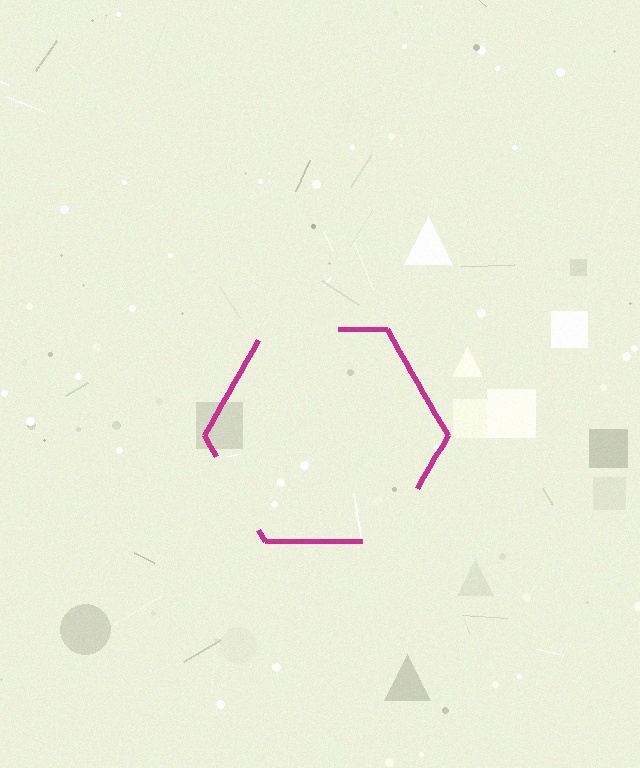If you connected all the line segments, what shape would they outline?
They would outline a hexagon.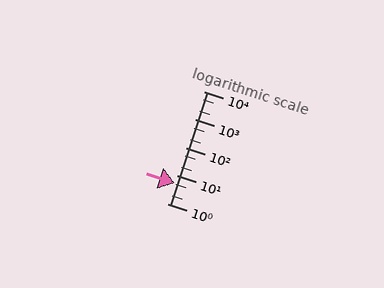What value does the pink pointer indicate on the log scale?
The pointer indicates approximately 5.4.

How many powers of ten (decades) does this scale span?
The scale spans 4 decades, from 1 to 10000.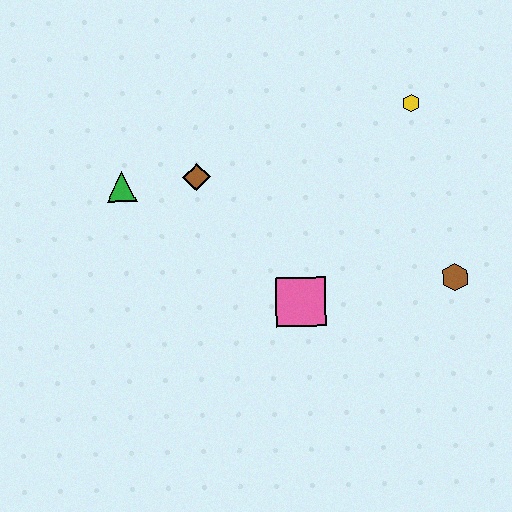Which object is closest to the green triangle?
The brown diamond is closest to the green triangle.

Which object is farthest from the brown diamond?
The brown hexagon is farthest from the brown diamond.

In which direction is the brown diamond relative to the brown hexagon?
The brown diamond is to the left of the brown hexagon.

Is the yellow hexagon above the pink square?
Yes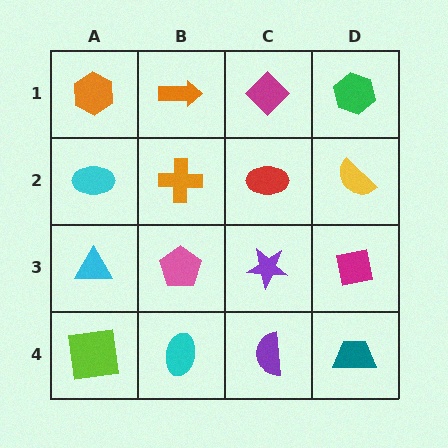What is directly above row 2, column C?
A magenta diamond.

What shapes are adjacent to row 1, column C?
A red ellipse (row 2, column C), an orange arrow (row 1, column B), a green hexagon (row 1, column D).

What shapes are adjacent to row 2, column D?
A green hexagon (row 1, column D), a magenta square (row 3, column D), a red ellipse (row 2, column C).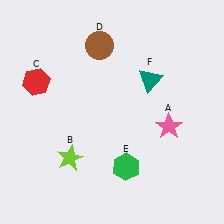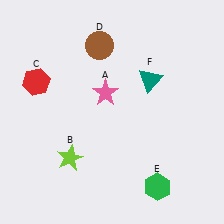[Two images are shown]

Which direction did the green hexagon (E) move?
The green hexagon (E) moved right.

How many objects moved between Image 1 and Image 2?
2 objects moved between the two images.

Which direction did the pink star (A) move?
The pink star (A) moved left.